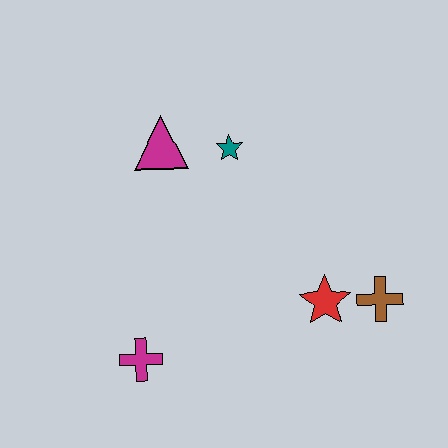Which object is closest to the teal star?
The magenta triangle is closest to the teal star.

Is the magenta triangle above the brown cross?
Yes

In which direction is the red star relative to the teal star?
The red star is below the teal star.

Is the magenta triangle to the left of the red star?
Yes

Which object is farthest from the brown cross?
The magenta triangle is farthest from the brown cross.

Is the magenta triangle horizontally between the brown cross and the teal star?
No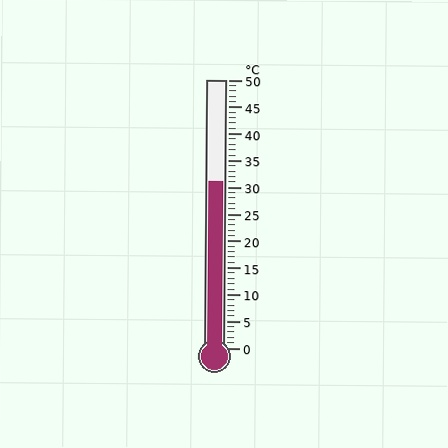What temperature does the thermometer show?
The thermometer shows approximately 31°C.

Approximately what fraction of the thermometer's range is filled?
The thermometer is filled to approximately 60% of its range.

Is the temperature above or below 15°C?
The temperature is above 15°C.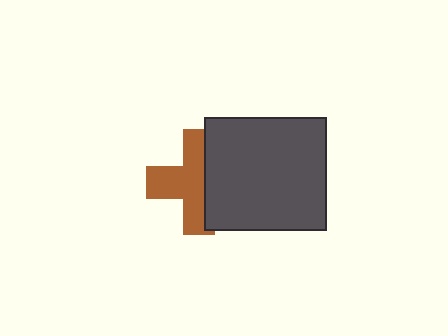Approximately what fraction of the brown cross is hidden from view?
Roughly 41% of the brown cross is hidden behind the dark gray rectangle.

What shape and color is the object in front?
The object in front is a dark gray rectangle.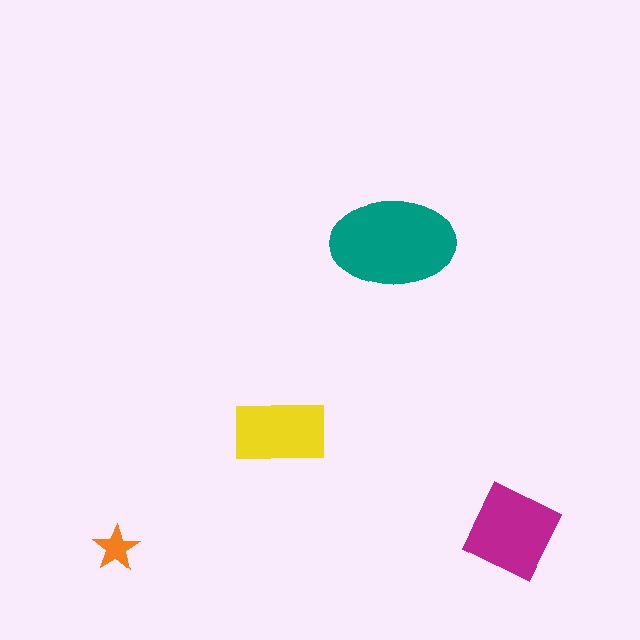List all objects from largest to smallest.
The teal ellipse, the magenta diamond, the yellow rectangle, the orange star.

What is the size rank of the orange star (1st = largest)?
4th.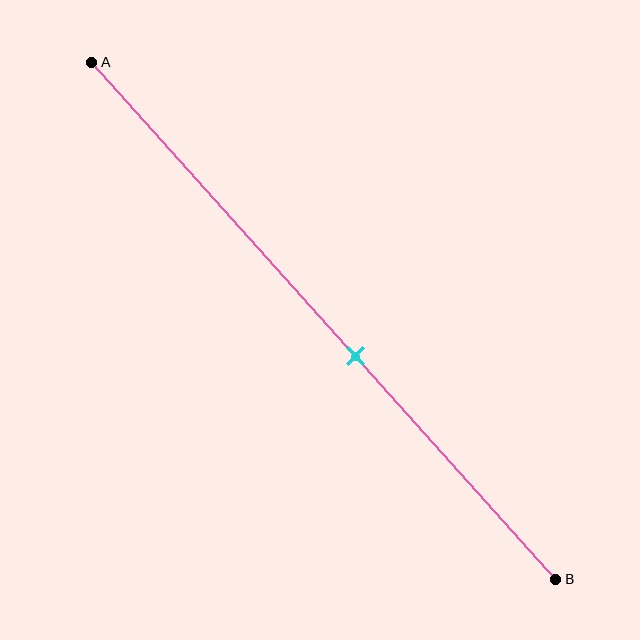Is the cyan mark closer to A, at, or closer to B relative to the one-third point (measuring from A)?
The cyan mark is closer to point B than the one-third point of segment AB.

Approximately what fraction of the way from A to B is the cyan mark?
The cyan mark is approximately 55% of the way from A to B.